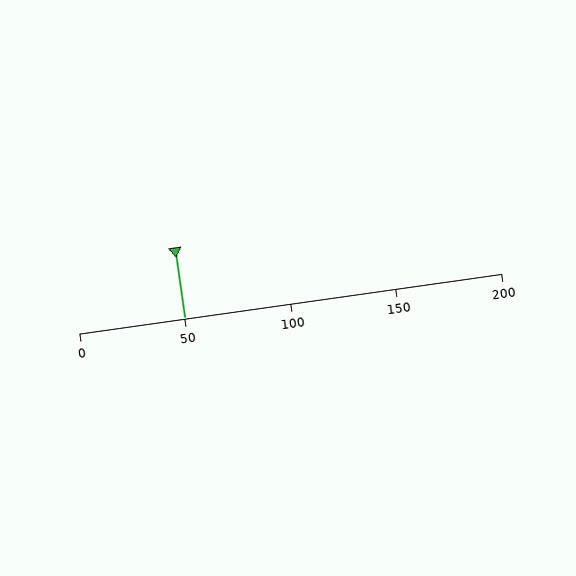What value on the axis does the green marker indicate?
The marker indicates approximately 50.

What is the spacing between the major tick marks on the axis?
The major ticks are spaced 50 apart.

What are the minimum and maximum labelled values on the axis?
The axis runs from 0 to 200.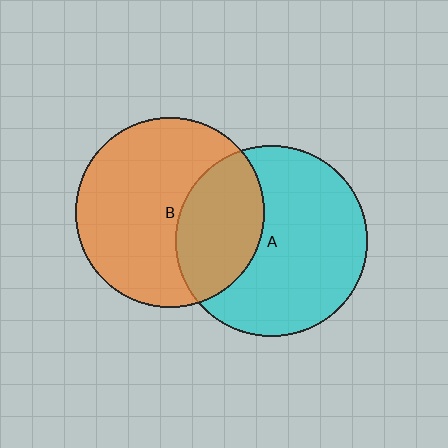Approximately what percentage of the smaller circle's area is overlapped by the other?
Approximately 35%.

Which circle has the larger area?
Circle A (cyan).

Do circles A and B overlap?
Yes.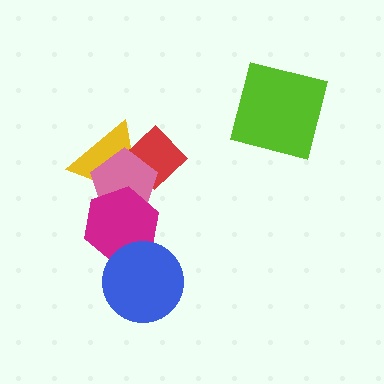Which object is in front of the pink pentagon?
The magenta hexagon is in front of the pink pentagon.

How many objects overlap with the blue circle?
1 object overlaps with the blue circle.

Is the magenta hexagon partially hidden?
Yes, it is partially covered by another shape.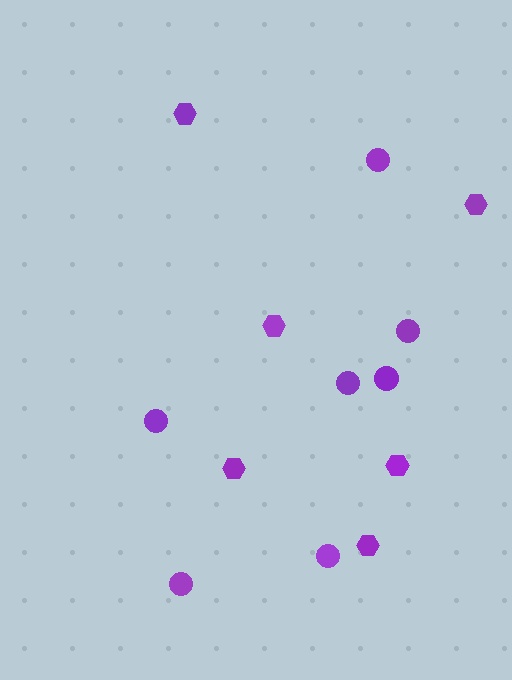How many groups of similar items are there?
There are 2 groups: one group of circles (7) and one group of hexagons (6).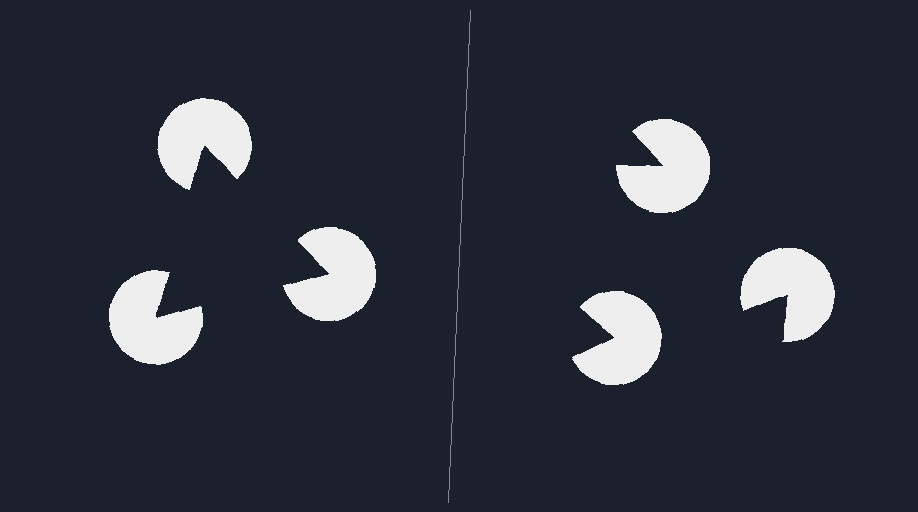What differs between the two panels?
The pac-man discs are positioned identically on both sides; only the wedge orientations differ. On the left they align to a triangle; on the right they are misaligned.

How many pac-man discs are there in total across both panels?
6 — 3 on each side.